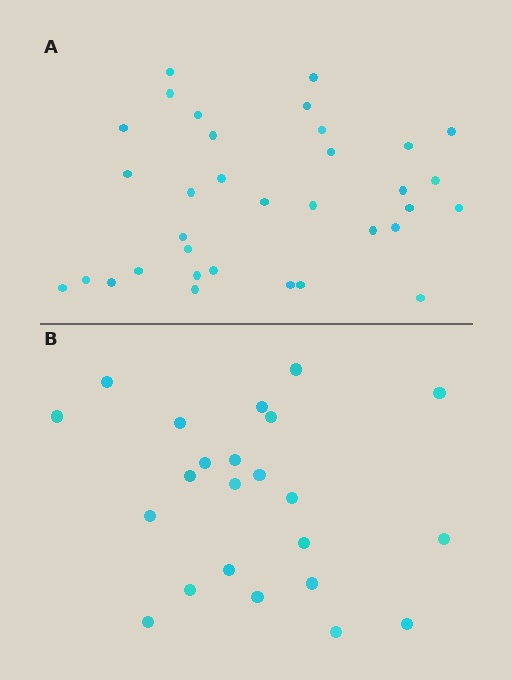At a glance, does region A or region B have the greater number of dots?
Region A (the top region) has more dots.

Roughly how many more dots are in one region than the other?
Region A has roughly 12 or so more dots than region B.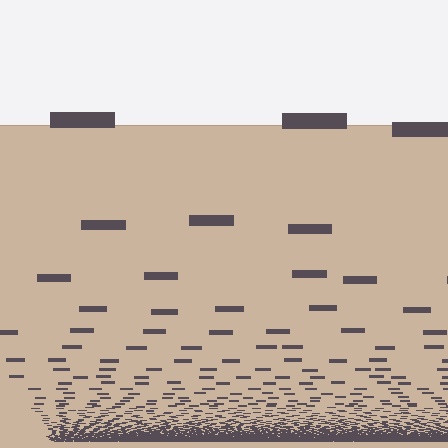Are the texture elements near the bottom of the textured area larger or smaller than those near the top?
Smaller. The gradient is inverted — elements near the bottom are smaller and denser.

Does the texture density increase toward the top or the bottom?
Density increases toward the bottom.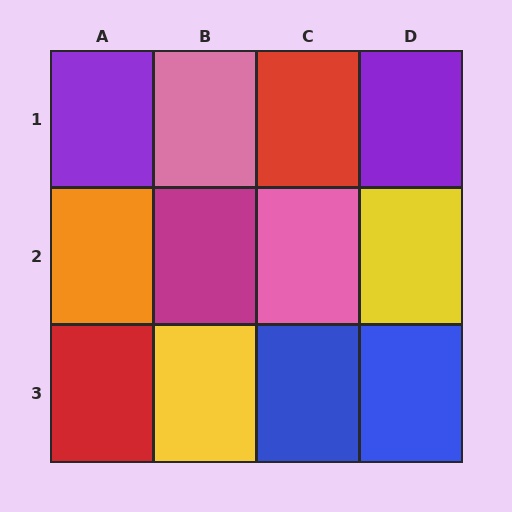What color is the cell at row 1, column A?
Purple.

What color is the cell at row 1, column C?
Red.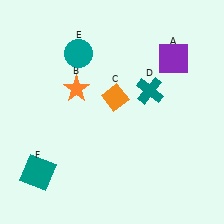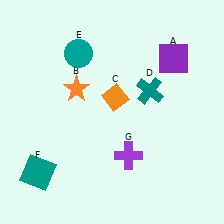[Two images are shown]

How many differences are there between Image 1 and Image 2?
There is 1 difference between the two images.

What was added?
A purple cross (G) was added in Image 2.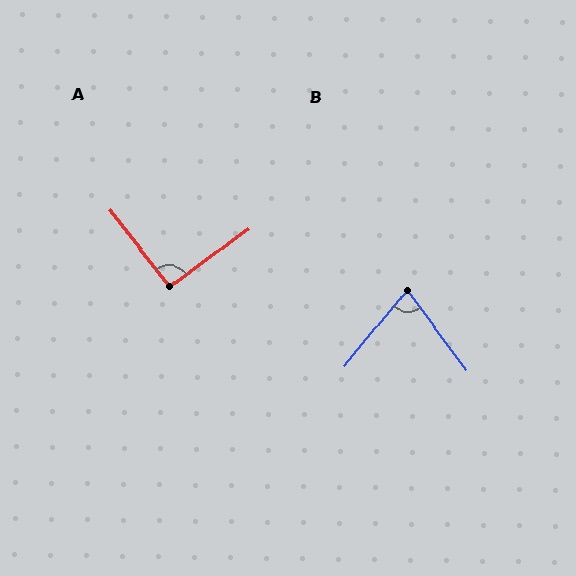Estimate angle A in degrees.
Approximately 92 degrees.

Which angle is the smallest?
B, at approximately 76 degrees.